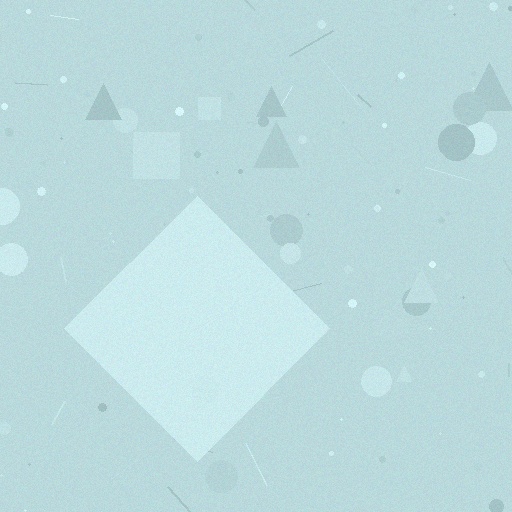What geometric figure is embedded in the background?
A diamond is embedded in the background.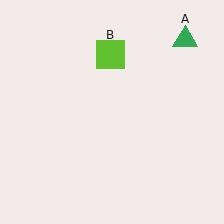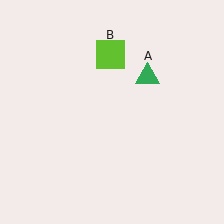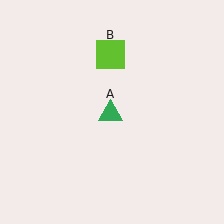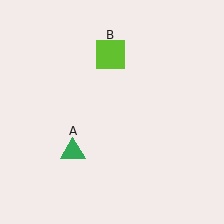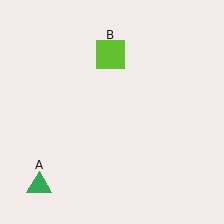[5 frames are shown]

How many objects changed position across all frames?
1 object changed position: green triangle (object A).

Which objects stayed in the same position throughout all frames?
Lime square (object B) remained stationary.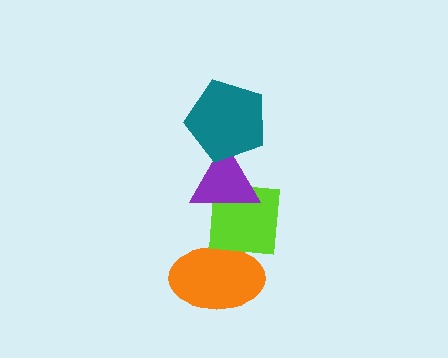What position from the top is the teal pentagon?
The teal pentagon is 1st from the top.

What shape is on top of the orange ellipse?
The lime square is on top of the orange ellipse.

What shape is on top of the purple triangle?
The teal pentagon is on top of the purple triangle.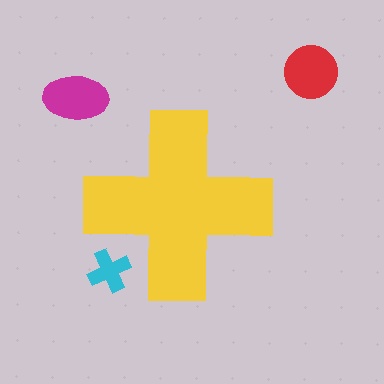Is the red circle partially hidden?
No, the red circle is fully visible.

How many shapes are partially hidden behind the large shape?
1 shape is partially hidden.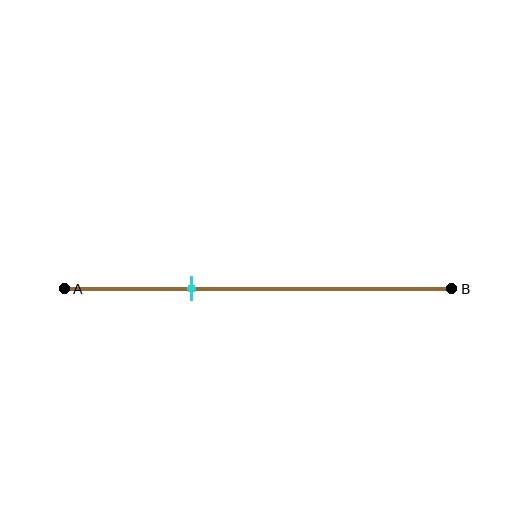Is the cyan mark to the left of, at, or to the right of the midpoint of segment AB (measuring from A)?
The cyan mark is to the left of the midpoint of segment AB.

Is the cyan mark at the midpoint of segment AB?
No, the mark is at about 35% from A, not at the 50% midpoint.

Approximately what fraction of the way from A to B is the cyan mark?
The cyan mark is approximately 35% of the way from A to B.